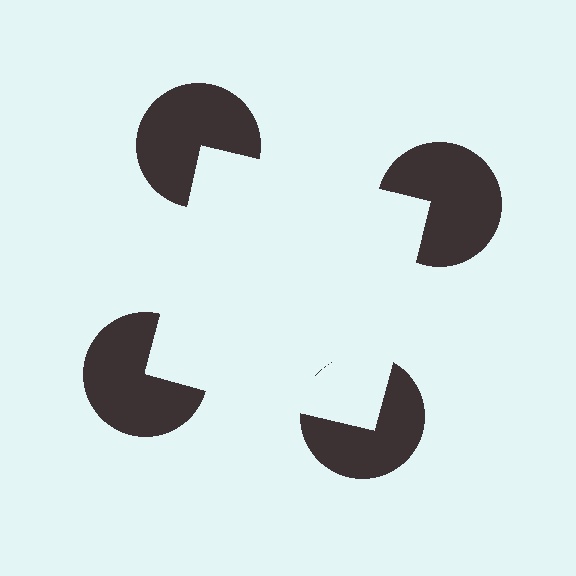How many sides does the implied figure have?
4 sides.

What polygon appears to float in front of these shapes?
An illusory square — its edges are inferred from the aligned wedge cuts in the pac-man discs, not physically drawn.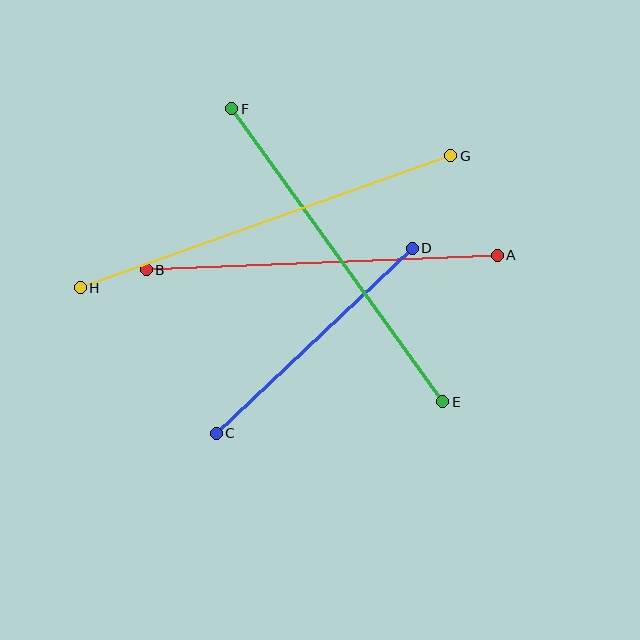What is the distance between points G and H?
The distance is approximately 393 pixels.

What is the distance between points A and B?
The distance is approximately 351 pixels.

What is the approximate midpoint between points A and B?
The midpoint is at approximately (322, 262) pixels.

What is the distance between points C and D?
The distance is approximately 270 pixels.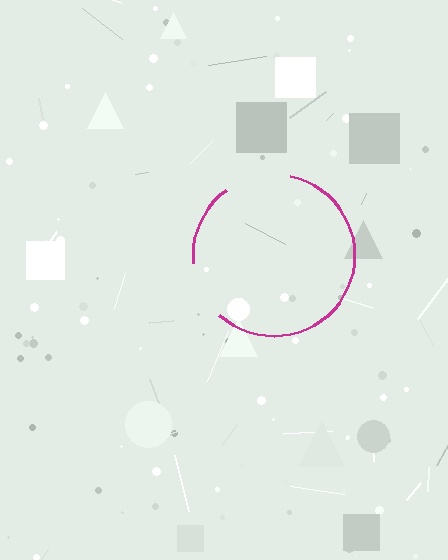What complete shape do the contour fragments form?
The contour fragments form a circle.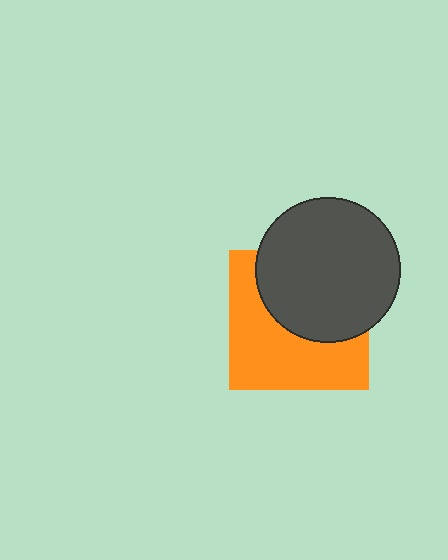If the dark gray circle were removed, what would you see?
You would see the complete orange square.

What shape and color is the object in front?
The object in front is a dark gray circle.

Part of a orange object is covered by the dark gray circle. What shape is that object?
It is a square.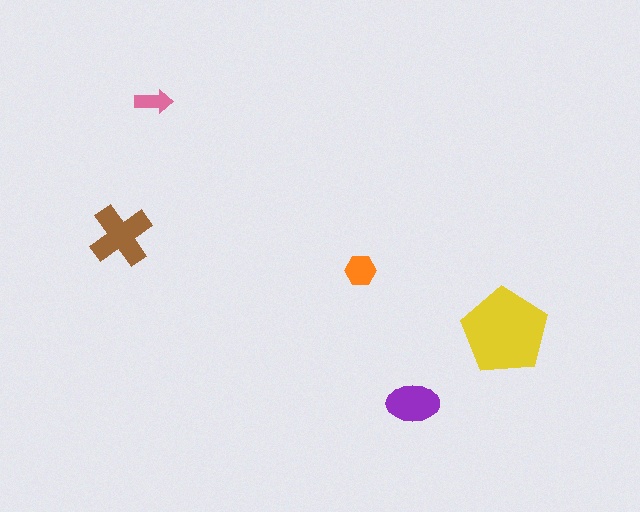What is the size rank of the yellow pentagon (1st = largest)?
1st.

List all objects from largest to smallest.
The yellow pentagon, the brown cross, the purple ellipse, the orange hexagon, the pink arrow.